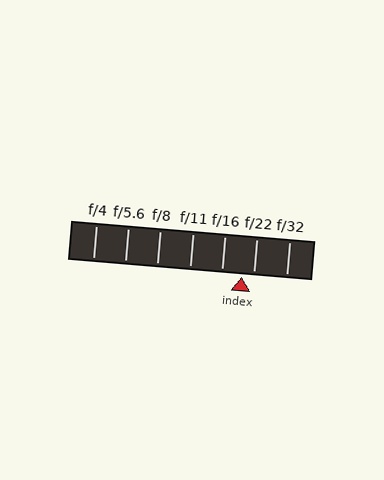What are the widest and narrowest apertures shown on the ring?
The widest aperture shown is f/4 and the narrowest is f/32.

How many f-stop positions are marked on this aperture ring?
There are 7 f-stop positions marked.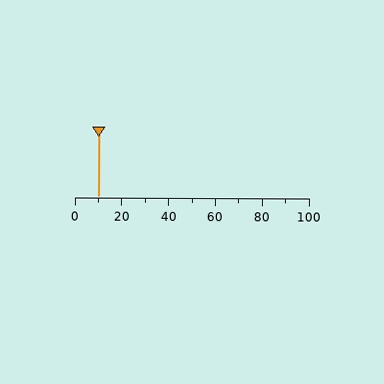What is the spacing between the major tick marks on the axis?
The major ticks are spaced 20 apart.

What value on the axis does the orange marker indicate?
The marker indicates approximately 10.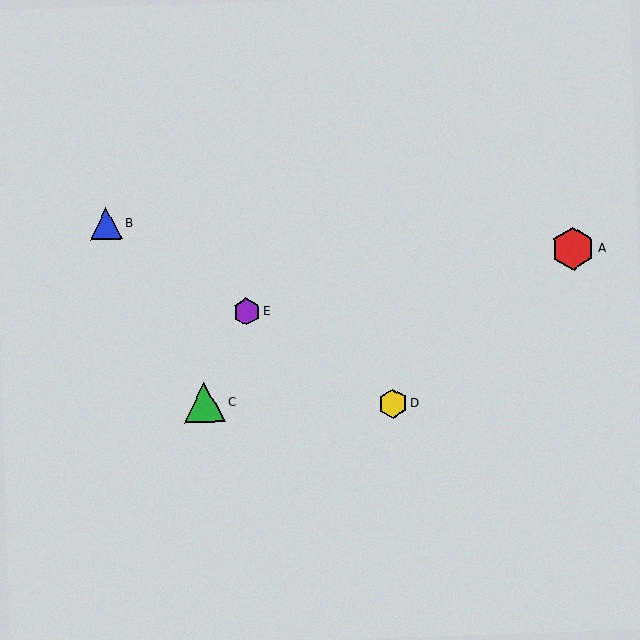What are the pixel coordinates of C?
Object C is at (205, 402).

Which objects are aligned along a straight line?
Objects B, D, E are aligned along a straight line.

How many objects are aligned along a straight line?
3 objects (B, D, E) are aligned along a straight line.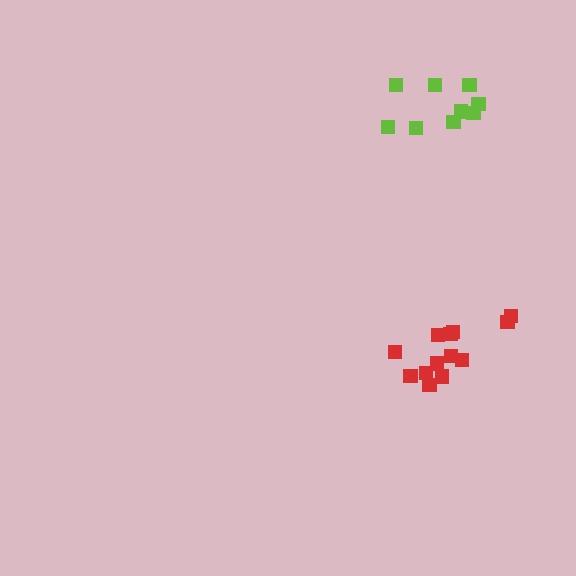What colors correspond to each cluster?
The clusters are colored: red, lime.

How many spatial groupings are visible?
There are 2 spatial groupings.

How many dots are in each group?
Group 1: 13 dots, Group 2: 9 dots (22 total).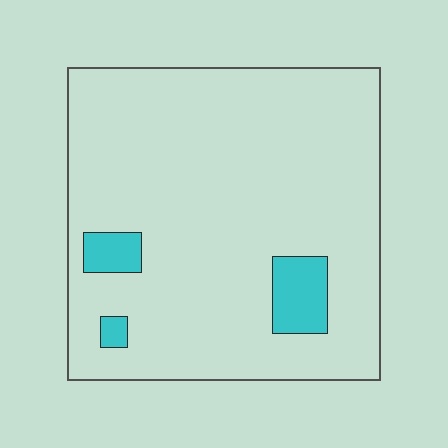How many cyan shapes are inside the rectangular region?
3.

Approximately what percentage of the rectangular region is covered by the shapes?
Approximately 10%.